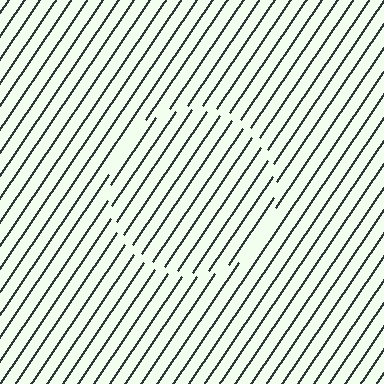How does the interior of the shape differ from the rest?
The interior of the shape contains the same grating, shifted by half a period — the contour is defined by the phase discontinuity where line-ends from the inner and outer gratings abut.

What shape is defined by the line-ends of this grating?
An illusory circle. The interior of the shape contains the same grating, shifted by half a period — the contour is defined by the phase discontinuity where line-ends from the inner and outer gratings abut.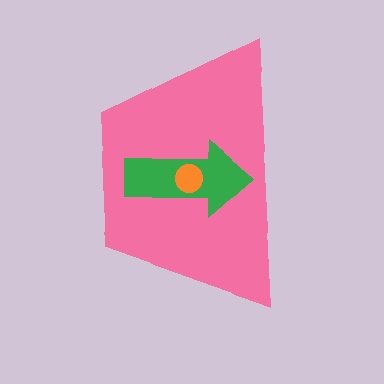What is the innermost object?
The orange circle.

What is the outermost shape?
The pink trapezoid.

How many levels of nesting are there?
3.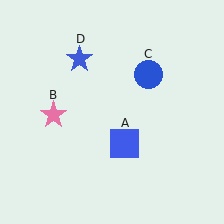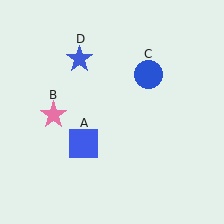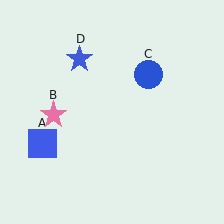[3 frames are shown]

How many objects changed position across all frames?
1 object changed position: blue square (object A).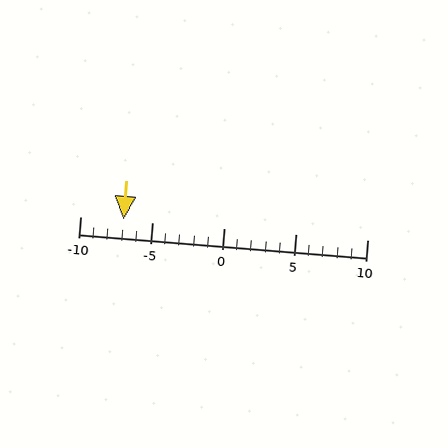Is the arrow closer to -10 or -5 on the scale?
The arrow is closer to -5.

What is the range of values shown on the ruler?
The ruler shows values from -10 to 10.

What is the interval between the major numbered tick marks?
The major tick marks are spaced 5 units apart.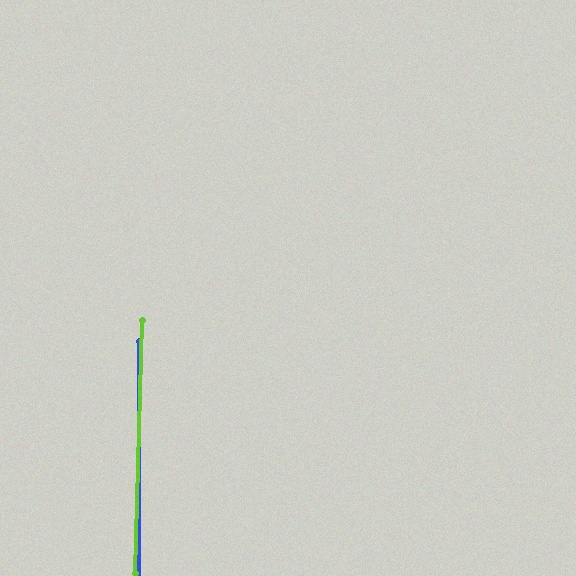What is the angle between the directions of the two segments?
Approximately 2 degrees.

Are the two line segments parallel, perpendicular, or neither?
Parallel — their directions differ by only 1.6°.